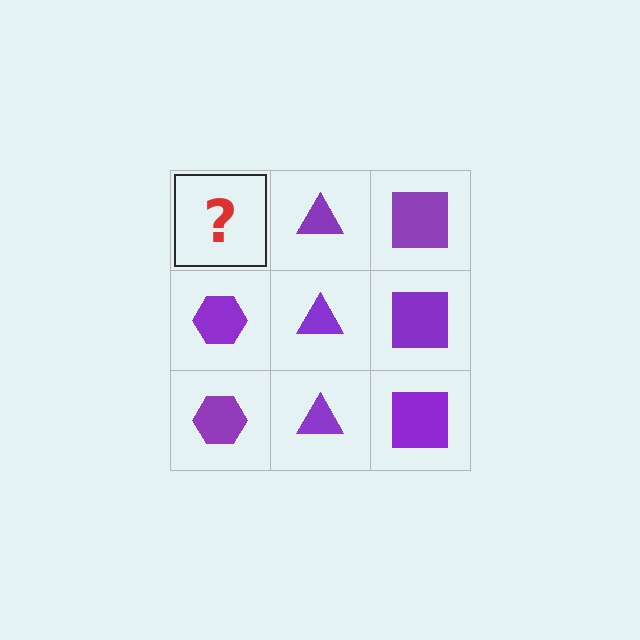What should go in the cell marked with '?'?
The missing cell should contain a purple hexagon.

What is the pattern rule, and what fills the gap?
The rule is that each column has a consistent shape. The gap should be filled with a purple hexagon.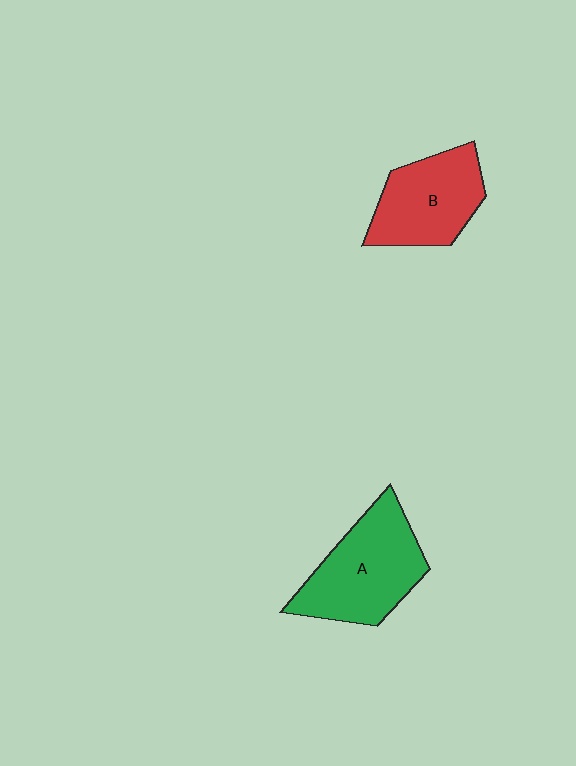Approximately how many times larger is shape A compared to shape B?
Approximately 1.2 times.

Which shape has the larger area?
Shape A (green).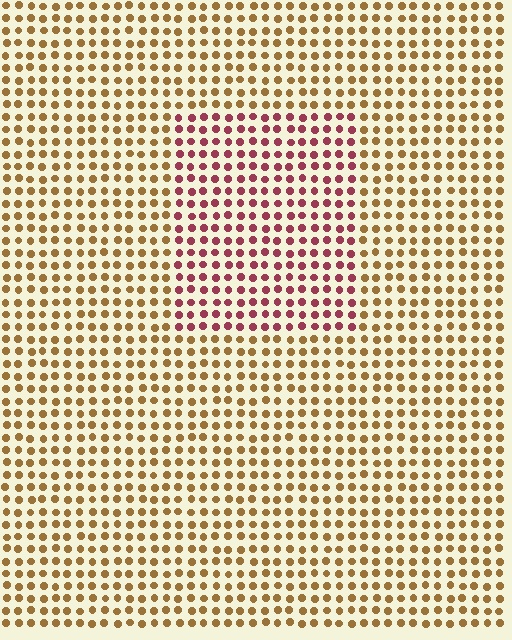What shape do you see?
I see a rectangle.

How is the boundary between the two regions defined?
The boundary is defined purely by a slight shift in hue (about 52 degrees). Spacing, size, and orientation are identical on both sides.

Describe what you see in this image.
The image is filled with small brown elements in a uniform arrangement. A rectangle-shaped region is visible where the elements are tinted to a slightly different hue, forming a subtle color boundary.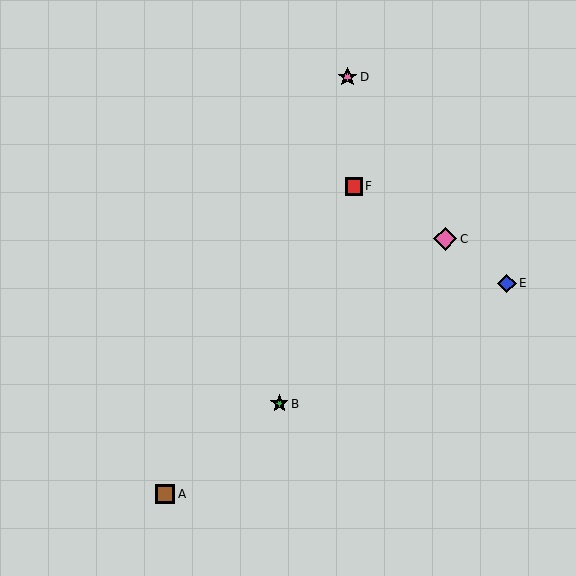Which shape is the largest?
The pink diamond (labeled C) is the largest.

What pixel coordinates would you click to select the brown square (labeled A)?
Click at (165, 494) to select the brown square A.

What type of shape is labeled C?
Shape C is a pink diamond.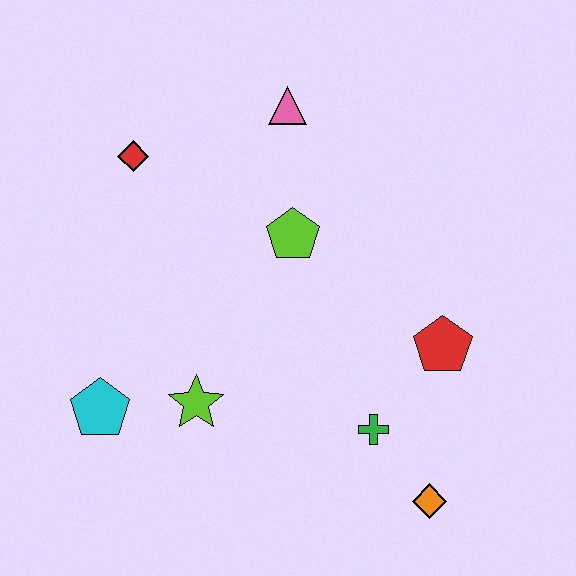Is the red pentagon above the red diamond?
No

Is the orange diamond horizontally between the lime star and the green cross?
No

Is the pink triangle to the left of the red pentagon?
Yes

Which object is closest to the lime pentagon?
The pink triangle is closest to the lime pentagon.